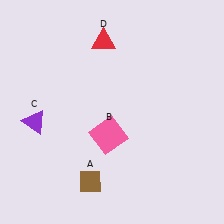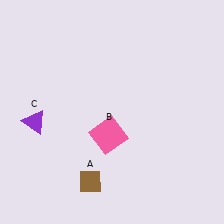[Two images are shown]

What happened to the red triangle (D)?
The red triangle (D) was removed in Image 2. It was in the top-left area of Image 1.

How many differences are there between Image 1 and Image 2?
There is 1 difference between the two images.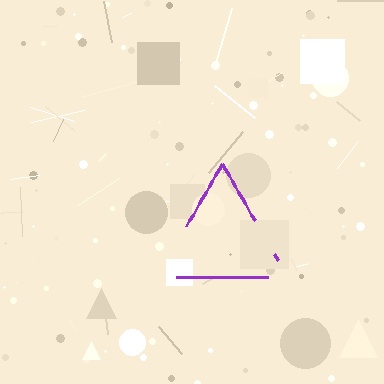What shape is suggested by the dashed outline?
The dashed outline suggests a triangle.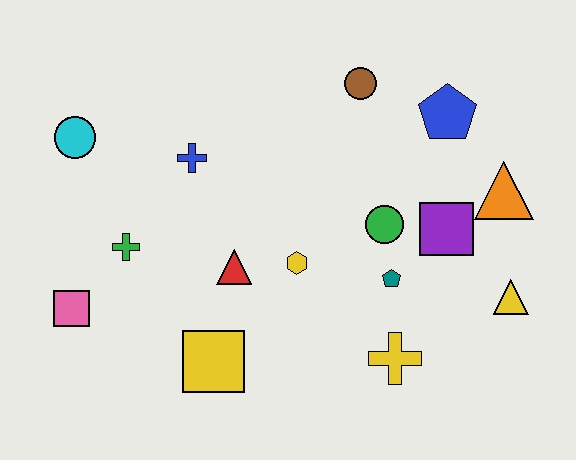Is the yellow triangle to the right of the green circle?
Yes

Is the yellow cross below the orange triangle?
Yes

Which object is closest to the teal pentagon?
The green circle is closest to the teal pentagon.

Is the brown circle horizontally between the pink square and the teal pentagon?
Yes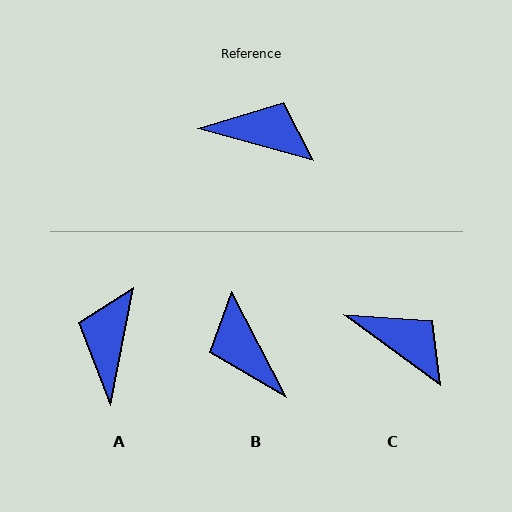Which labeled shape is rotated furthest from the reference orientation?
B, about 133 degrees away.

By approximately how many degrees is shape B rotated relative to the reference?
Approximately 133 degrees counter-clockwise.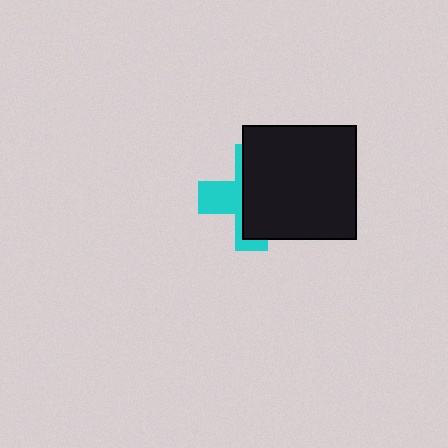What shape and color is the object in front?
The object in front is a black square.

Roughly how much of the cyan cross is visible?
A small part of it is visible (roughly 37%).